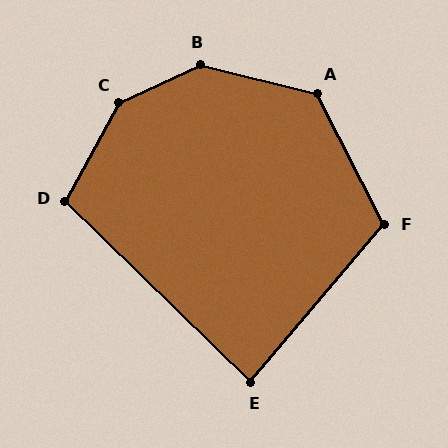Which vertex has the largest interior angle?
C, at approximately 143 degrees.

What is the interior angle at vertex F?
Approximately 113 degrees (obtuse).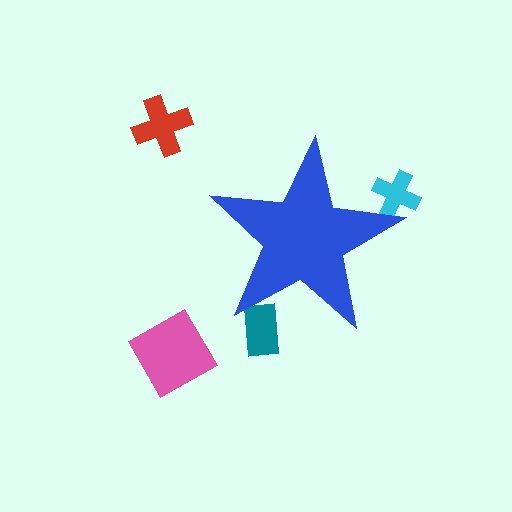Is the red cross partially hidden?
No, the red cross is fully visible.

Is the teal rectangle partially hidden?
Yes, the teal rectangle is partially hidden behind the blue star.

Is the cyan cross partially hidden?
Yes, the cyan cross is partially hidden behind the blue star.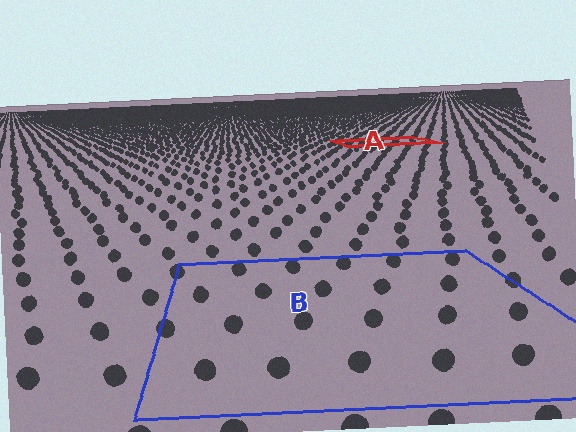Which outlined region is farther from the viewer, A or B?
Region A is farther from the viewer — the texture elements inside it appear smaller and more densely packed.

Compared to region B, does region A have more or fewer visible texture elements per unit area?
Region A has more texture elements per unit area — they are packed more densely because it is farther away.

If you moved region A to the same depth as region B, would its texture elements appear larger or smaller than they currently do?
They would appear larger. At a closer depth, the same texture elements are projected at a bigger on-screen size.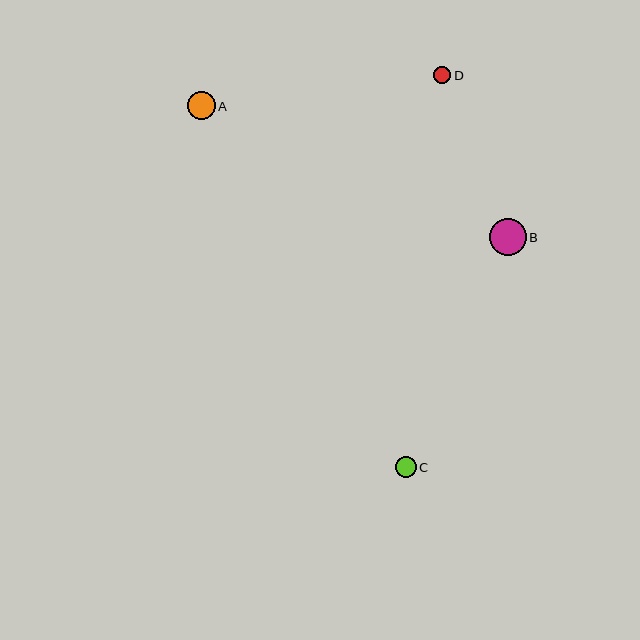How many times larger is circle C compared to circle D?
Circle C is approximately 1.2 times the size of circle D.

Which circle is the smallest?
Circle D is the smallest with a size of approximately 17 pixels.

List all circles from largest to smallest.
From largest to smallest: B, A, C, D.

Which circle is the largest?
Circle B is the largest with a size of approximately 37 pixels.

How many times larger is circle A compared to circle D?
Circle A is approximately 1.6 times the size of circle D.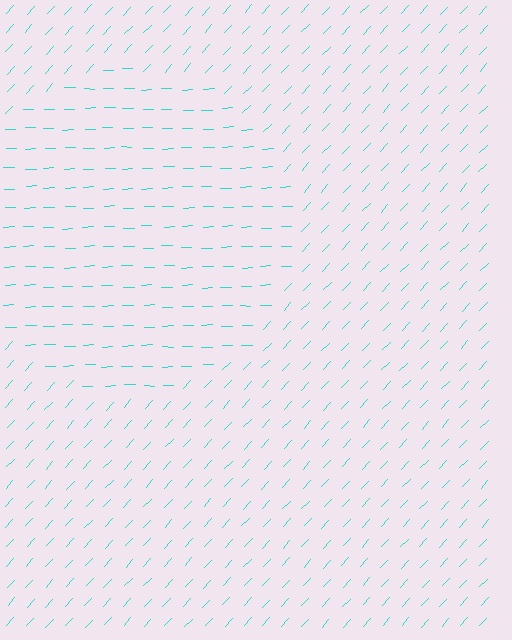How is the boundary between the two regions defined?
The boundary is defined purely by a change in line orientation (approximately 45 degrees difference). All lines are the same color and thickness.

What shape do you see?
I see a circle.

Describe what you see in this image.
The image is filled with small cyan line segments. A circle region in the image has lines oriented differently from the surrounding lines, creating a visible texture boundary.